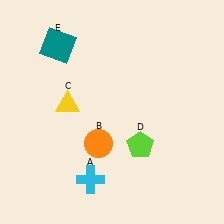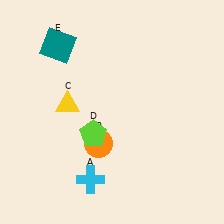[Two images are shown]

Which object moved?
The lime pentagon (D) moved left.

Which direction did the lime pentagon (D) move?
The lime pentagon (D) moved left.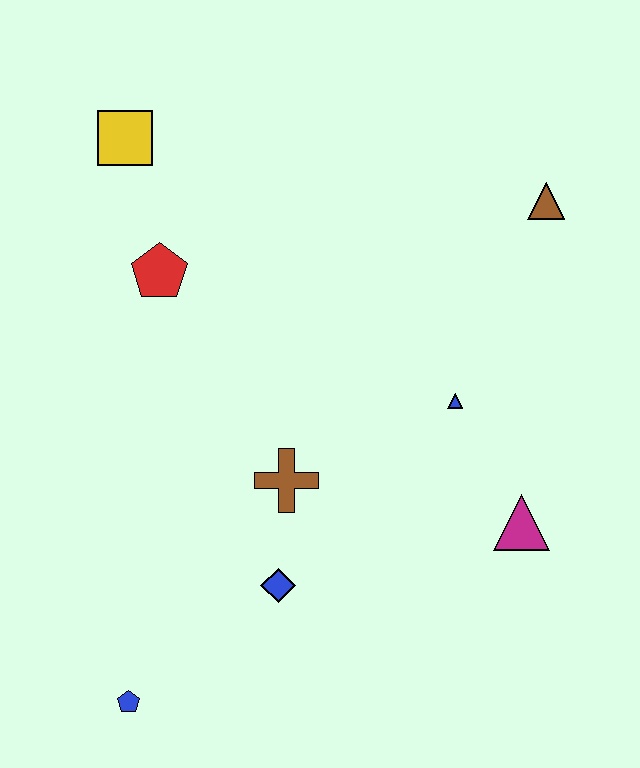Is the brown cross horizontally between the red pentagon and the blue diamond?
No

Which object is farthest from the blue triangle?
The blue pentagon is farthest from the blue triangle.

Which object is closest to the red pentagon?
The yellow square is closest to the red pentagon.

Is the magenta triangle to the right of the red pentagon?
Yes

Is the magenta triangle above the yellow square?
No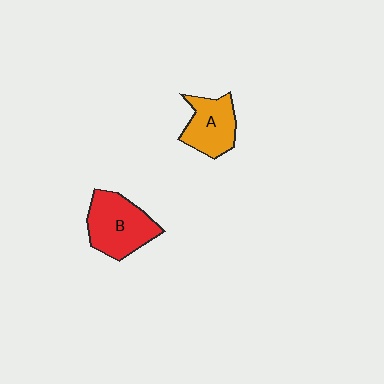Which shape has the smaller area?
Shape A (orange).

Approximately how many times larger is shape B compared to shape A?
Approximately 1.3 times.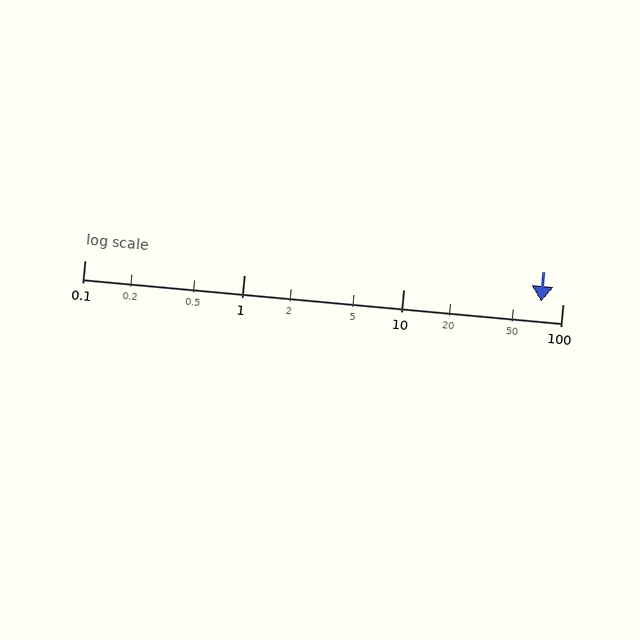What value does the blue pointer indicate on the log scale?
The pointer indicates approximately 73.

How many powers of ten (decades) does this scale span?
The scale spans 3 decades, from 0.1 to 100.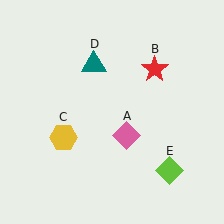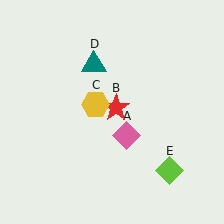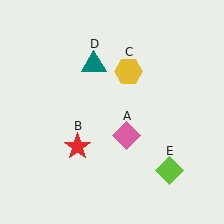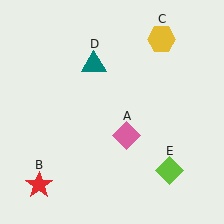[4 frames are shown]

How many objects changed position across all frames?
2 objects changed position: red star (object B), yellow hexagon (object C).